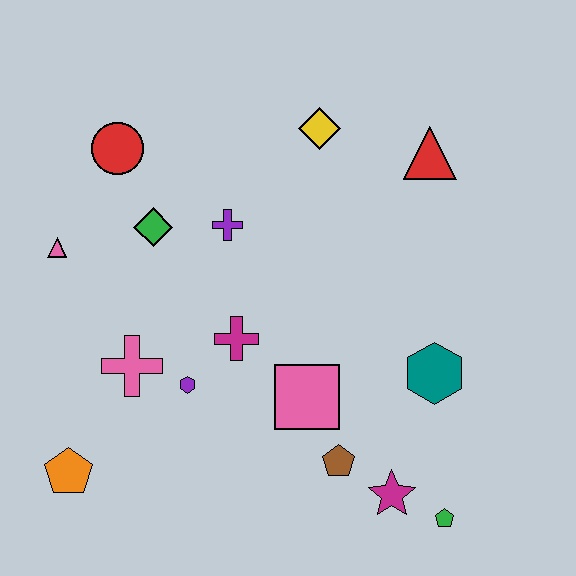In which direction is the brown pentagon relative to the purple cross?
The brown pentagon is below the purple cross.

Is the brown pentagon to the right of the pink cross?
Yes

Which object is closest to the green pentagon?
The magenta star is closest to the green pentagon.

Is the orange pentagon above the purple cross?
No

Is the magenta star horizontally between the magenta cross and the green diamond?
No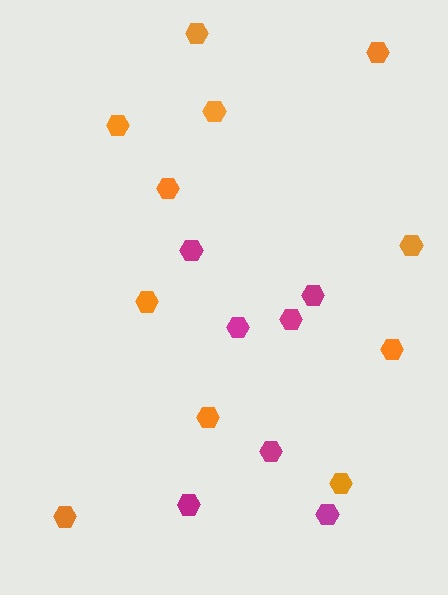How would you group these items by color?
There are 2 groups: one group of magenta hexagons (7) and one group of orange hexagons (11).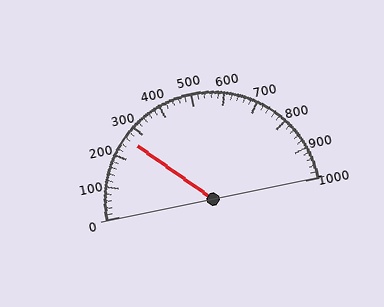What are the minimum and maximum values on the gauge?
The gauge ranges from 0 to 1000.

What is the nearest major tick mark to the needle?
The nearest major tick mark is 300.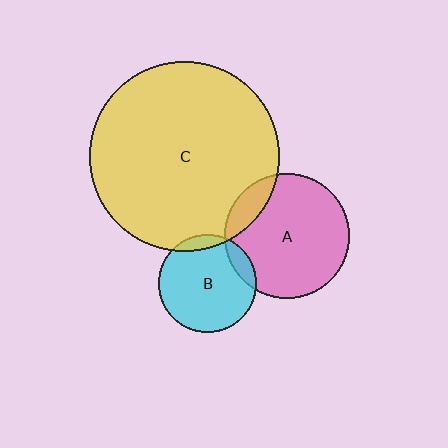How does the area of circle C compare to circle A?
Approximately 2.3 times.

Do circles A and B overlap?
Yes.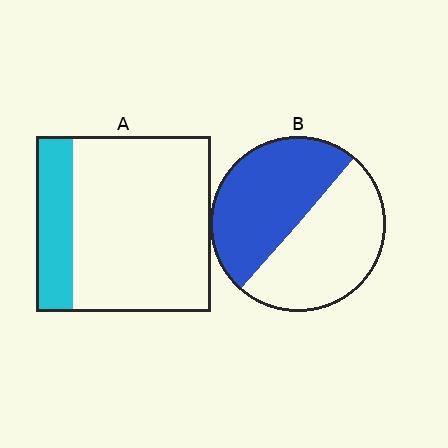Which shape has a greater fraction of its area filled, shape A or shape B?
Shape B.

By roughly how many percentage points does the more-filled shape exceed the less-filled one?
By roughly 30 percentage points (B over A).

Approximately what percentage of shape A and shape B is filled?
A is approximately 20% and B is approximately 50%.